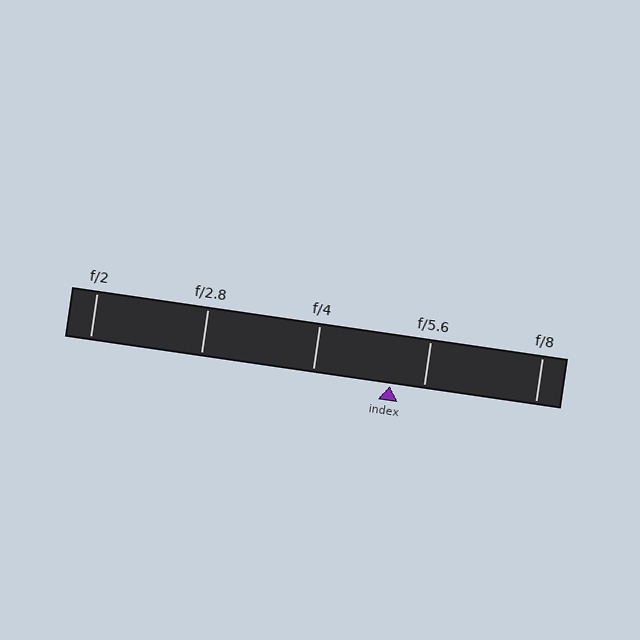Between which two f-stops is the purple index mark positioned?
The index mark is between f/4 and f/5.6.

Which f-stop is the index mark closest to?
The index mark is closest to f/5.6.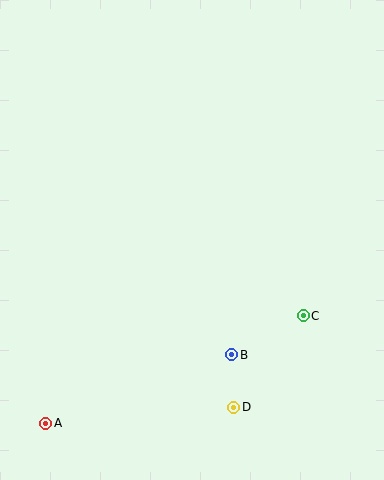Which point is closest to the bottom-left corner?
Point A is closest to the bottom-left corner.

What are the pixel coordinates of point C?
Point C is at (303, 316).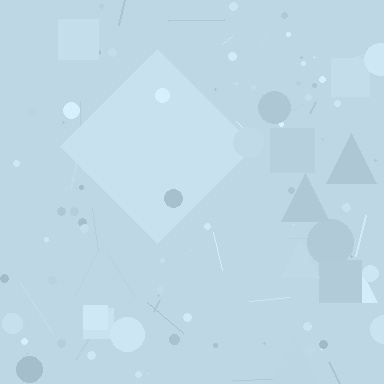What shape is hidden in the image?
A diamond is hidden in the image.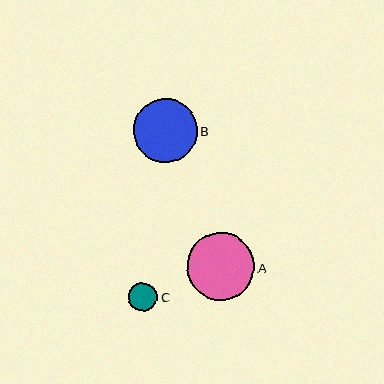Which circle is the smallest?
Circle C is the smallest with a size of approximately 29 pixels.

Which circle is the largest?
Circle A is the largest with a size of approximately 67 pixels.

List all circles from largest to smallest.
From largest to smallest: A, B, C.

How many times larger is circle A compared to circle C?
Circle A is approximately 2.3 times the size of circle C.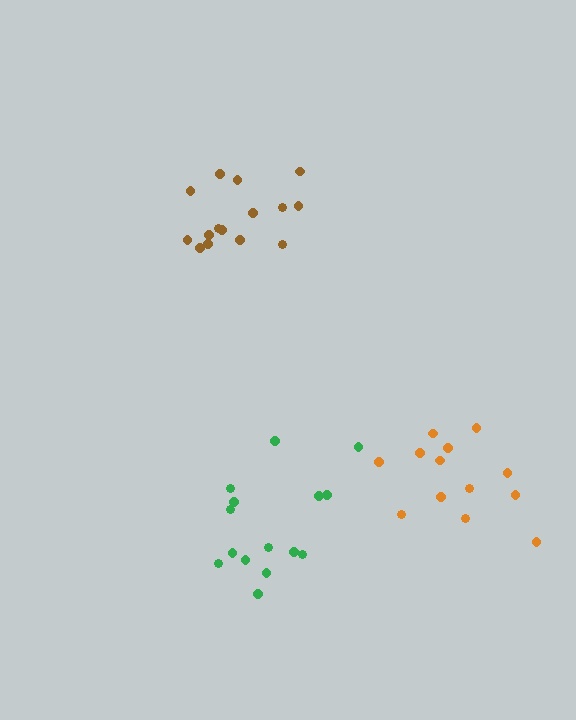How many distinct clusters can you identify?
There are 3 distinct clusters.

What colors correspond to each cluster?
The clusters are colored: brown, orange, green.